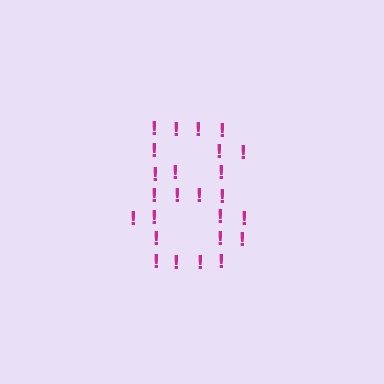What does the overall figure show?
The overall figure shows the digit 8.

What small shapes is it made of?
It is made of small exclamation marks.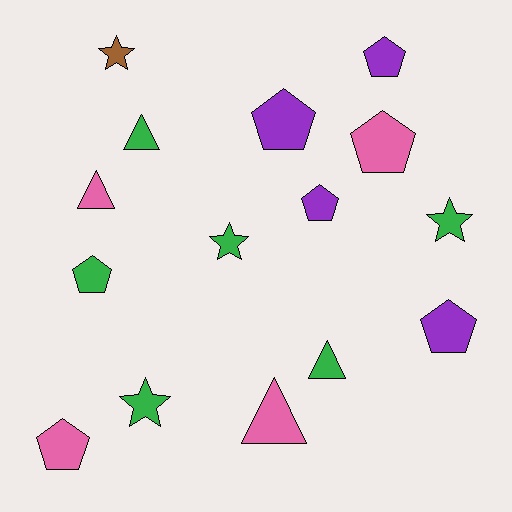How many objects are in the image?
There are 15 objects.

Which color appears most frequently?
Green, with 6 objects.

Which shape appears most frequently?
Pentagon, with 7 objects.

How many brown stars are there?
There is 1 brown star.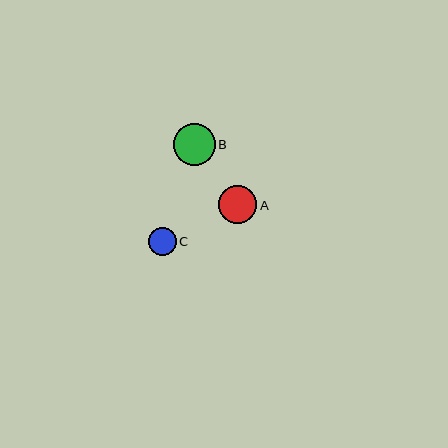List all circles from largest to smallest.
From largest to smallest: B, A, C.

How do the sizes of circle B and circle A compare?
Circle B and circle A are approximately the same size.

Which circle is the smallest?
Circle C is the smallest with a size of approximately 28 pixels.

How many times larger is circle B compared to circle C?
Circle B is approximately 1.5 times the size of circle C.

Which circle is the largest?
Circle B is the largest with a size of approximately 42 pixels.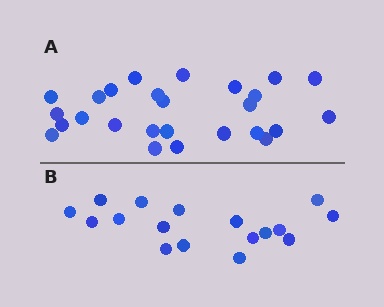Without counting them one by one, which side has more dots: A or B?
Region A (the top region) has more dots.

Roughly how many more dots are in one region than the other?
Region A has roughly 8 or so more dots than region B.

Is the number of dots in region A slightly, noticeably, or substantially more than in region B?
Region A has substantially more. The ratio is roughly 1.5 to 1.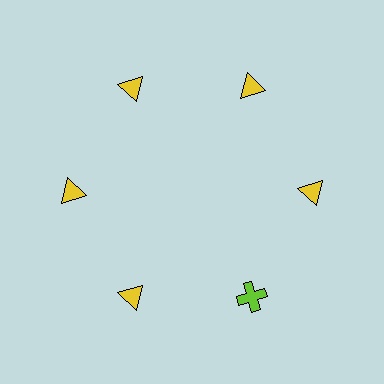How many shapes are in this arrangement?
There are 6 shapes arranged in a ring pattern.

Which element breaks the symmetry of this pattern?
The lime cross at roughly the 5 o'clock position breaks the symmetry. All other shapes are yellow triangles.